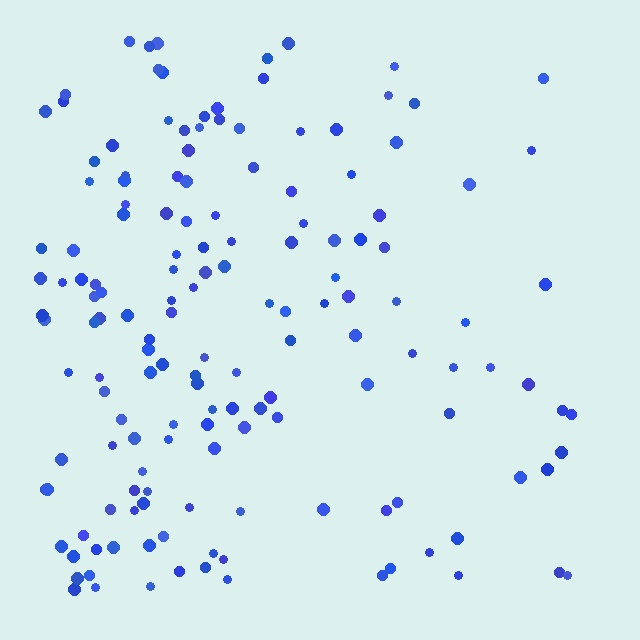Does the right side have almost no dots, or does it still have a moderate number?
Still a moderate number, just noticeably fewer than the left.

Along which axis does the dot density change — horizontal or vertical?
Horizontal.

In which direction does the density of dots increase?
From right to left, with the left side densest.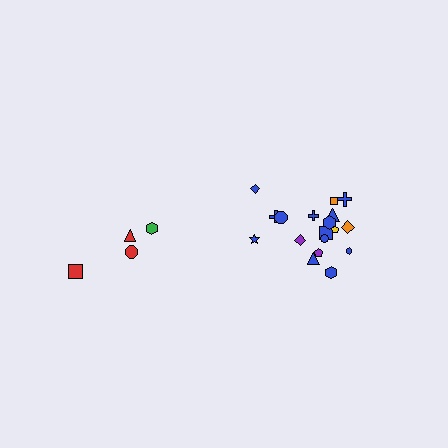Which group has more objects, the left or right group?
The right group.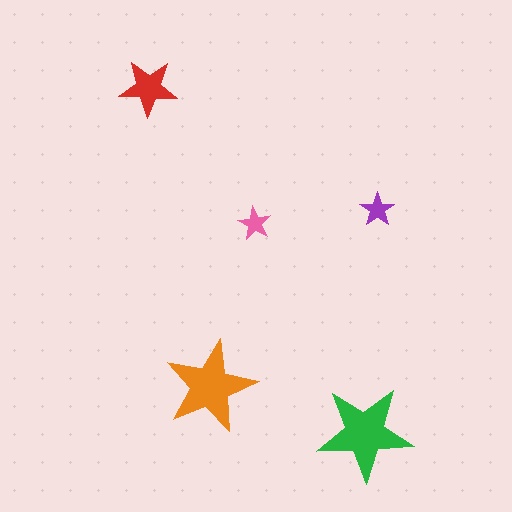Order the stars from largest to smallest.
the green one, the orange one, the red one, the purple one, the pink one.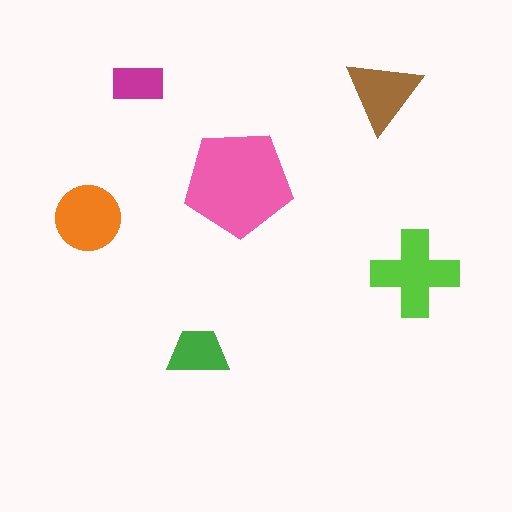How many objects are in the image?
There are 6 objects in the image.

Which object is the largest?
The pink pentagon.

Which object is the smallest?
The magenta rectangle.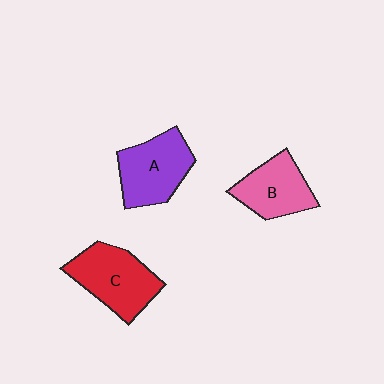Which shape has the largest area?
Shape C (red).